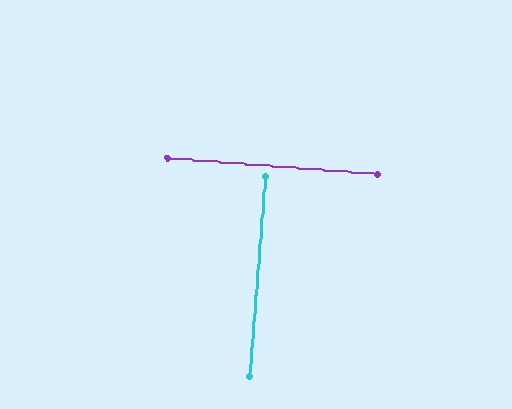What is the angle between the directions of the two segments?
Approximately 90 degrees.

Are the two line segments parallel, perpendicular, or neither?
Perpendicular — they meet at approximately 90°.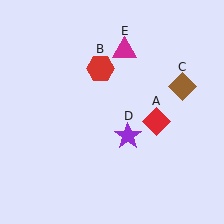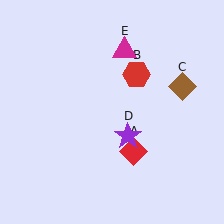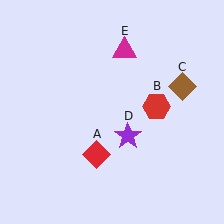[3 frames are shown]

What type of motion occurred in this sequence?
The red diamond (object A), red hexagon (object B) rotated clockwise around the center of the scene.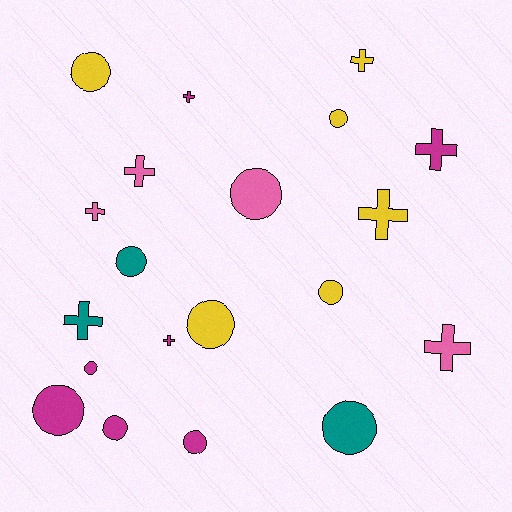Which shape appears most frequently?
Circle, with 11 objects.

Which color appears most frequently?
Magenta, with 7 objects.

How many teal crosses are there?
There is 1 teal cross.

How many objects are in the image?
There are 20 objects.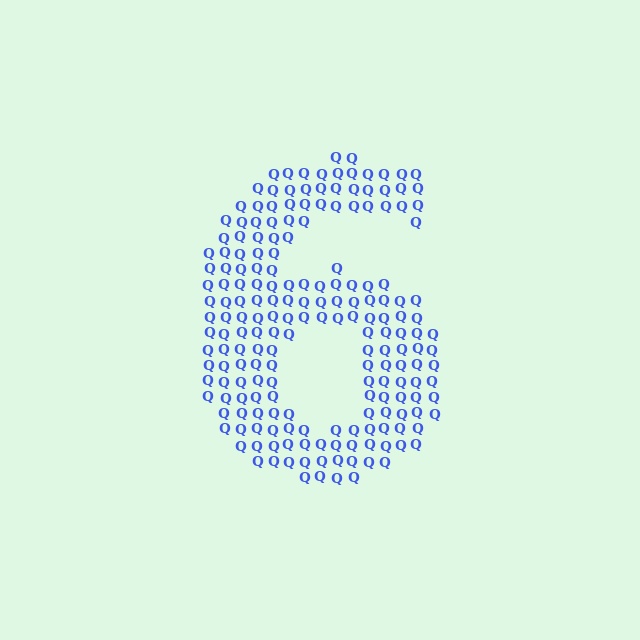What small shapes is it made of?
It is made of small letter Q's.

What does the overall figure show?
The overall figure shows the digit 6.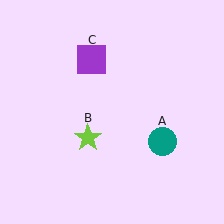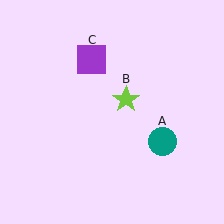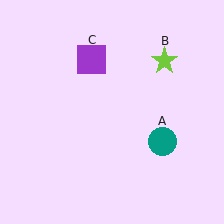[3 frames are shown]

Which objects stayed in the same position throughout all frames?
Teal circle (object A) and purple square (object C) remained stationary.